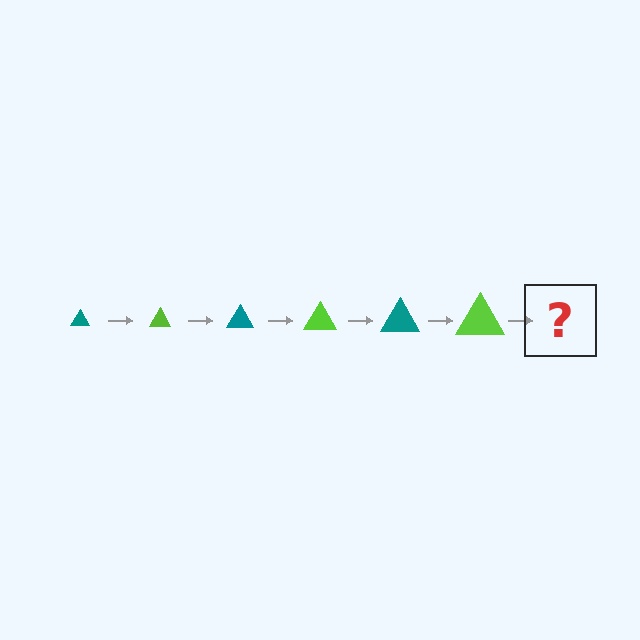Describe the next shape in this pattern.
It should be a teal triangle, larger than the previous one.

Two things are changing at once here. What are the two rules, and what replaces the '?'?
The two rules are that the triangle grows larger each step and the color cycles through teal and lime. The '?' should be a teal triangle, larger than the previous one.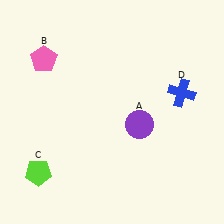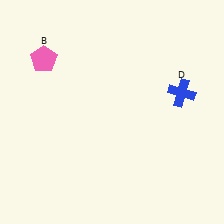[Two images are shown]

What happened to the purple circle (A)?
The purple circle (A) was removed in Image 2. It was in the bottom-right area of Image 1.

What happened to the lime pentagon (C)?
The lime pentagon (C) was removed in Image 2. It was in the bottom-left area of Image 1.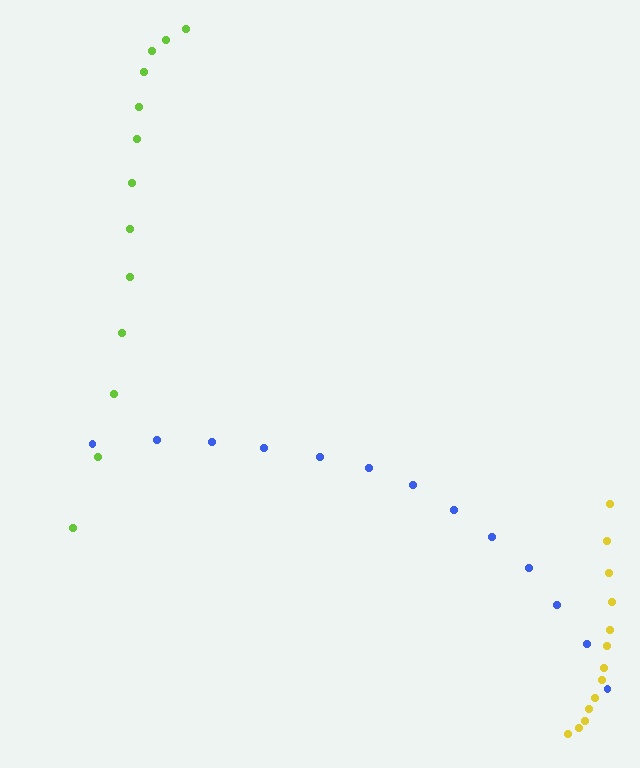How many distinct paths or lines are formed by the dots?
There are 3 distinct paths.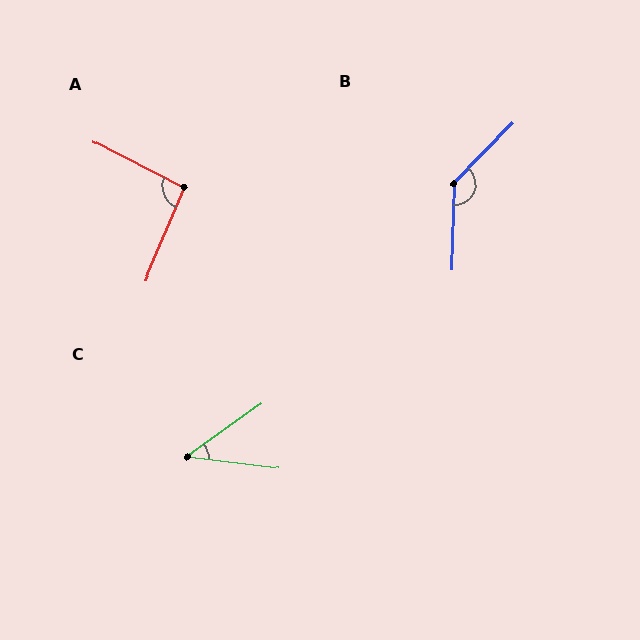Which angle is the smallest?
C, at approximately 42 degrees.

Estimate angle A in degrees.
Approximately 94 degrees.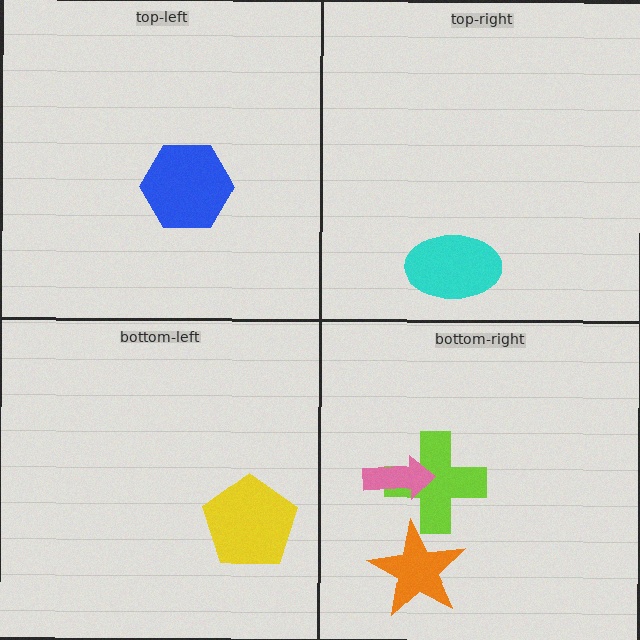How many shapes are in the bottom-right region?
3.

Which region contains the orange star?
The bottom-right region.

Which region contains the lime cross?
The bottom-right region.